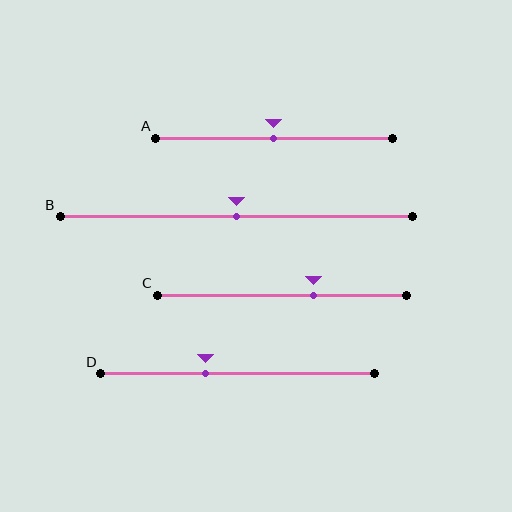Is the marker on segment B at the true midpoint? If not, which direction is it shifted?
Yes, the marker on segment B is at the true midpoint.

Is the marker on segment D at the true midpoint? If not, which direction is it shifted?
No, the marker on segment D is shifted to the left by about 12% of the segment length.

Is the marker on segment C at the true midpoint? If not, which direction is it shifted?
No, the marker on segment C is shifted to the right by about 13% of the segment length.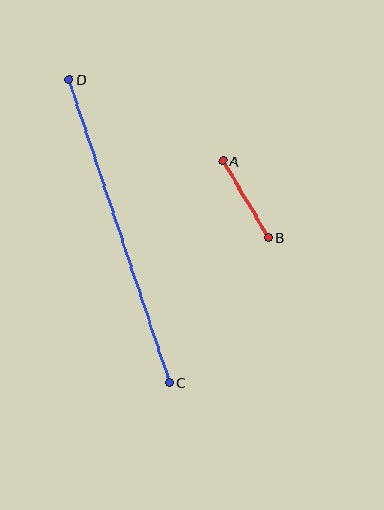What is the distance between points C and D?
The distance is approximately 319 pixels.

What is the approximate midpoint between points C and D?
The midpoint is at approximately (119, 231) pixels.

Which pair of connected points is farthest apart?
Points C and D are farthest apart.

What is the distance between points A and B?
The distance is approximately 89 pixels.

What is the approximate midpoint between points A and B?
The midpoint is at approximately (246, 199) pixels.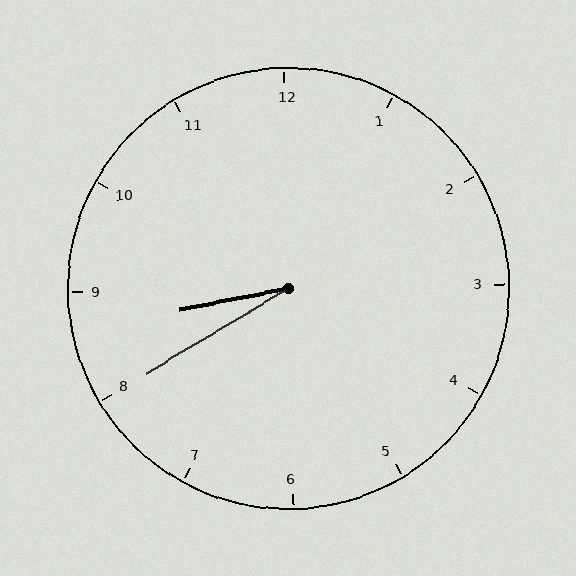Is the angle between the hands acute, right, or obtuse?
It is acute.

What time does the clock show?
8:40.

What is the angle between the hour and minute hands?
Approximately 20 degrees.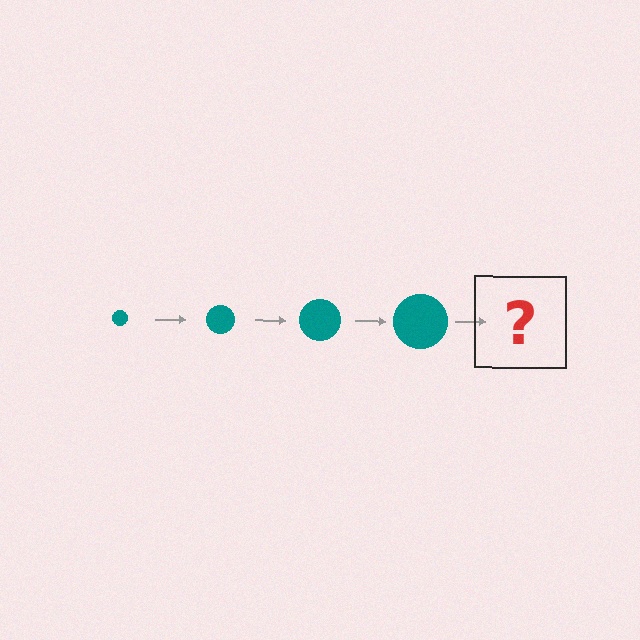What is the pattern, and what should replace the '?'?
The pattern is that the circle gets progressively larger each step. The '?' should be a teal circle, larger than the previous one.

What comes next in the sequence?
The next element should be a teal circle, larger than the previous one.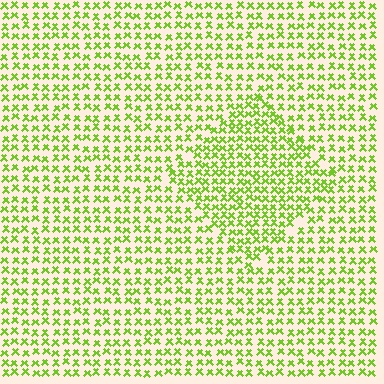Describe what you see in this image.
The image contains small lime elements arranged at two different densities. A diamond-shaped region is visible where the elements are more densely packed than the surrounding area.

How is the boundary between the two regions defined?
The boundary is defined by a change in element density (approximately 1.5x ratio). All elements are the same color, size, and shape.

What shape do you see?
I see a diamond.